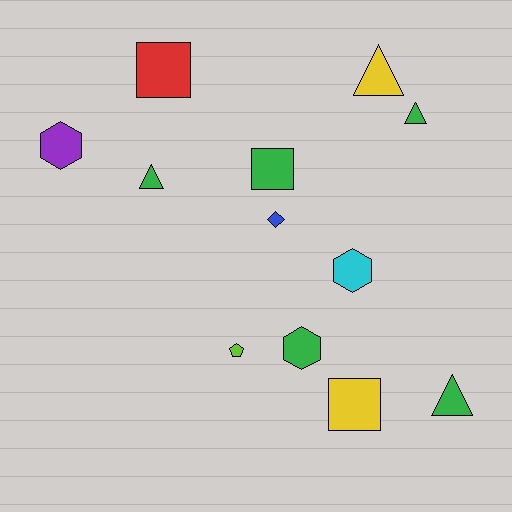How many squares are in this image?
There are 3 squares.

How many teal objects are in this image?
There are no teal objects.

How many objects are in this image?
There are 12 objects.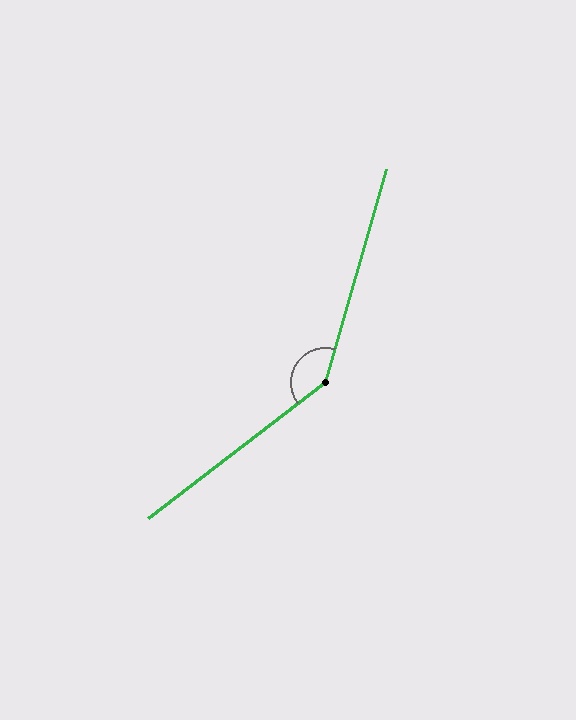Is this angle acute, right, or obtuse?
It is obtuse.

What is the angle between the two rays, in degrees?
Approximately 143 degrees.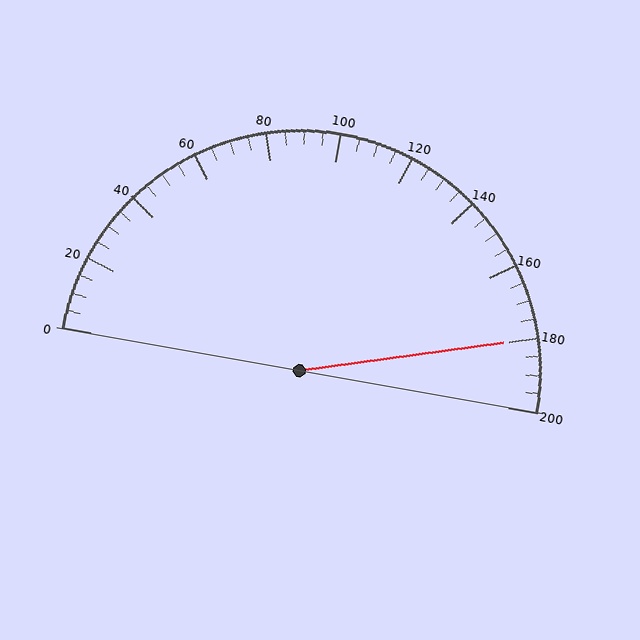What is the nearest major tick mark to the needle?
The nearest major tick mark is 180.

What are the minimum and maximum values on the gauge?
The gauge ranges from 0 to 200.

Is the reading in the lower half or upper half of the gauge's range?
The reading is in the upper half of the range (0 to 200).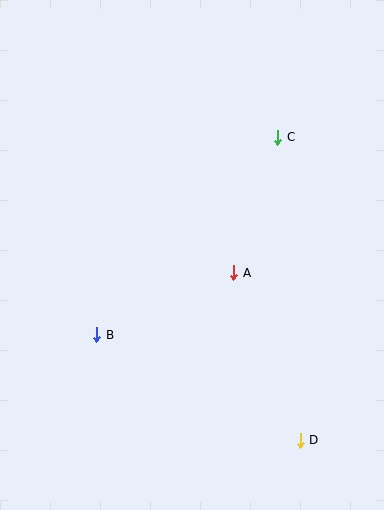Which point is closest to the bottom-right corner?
Point D is closest to the bottom-right corner.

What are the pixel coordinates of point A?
Point A is at (234, 273).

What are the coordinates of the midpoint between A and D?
The midpoint between A and D is at (267, 356).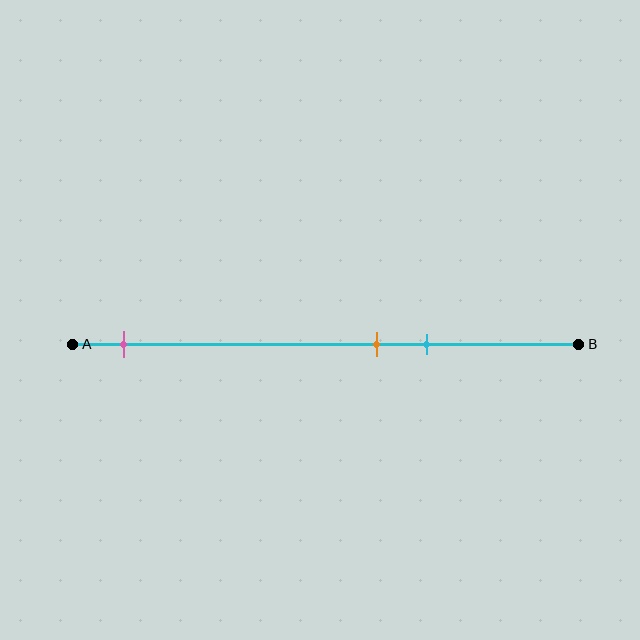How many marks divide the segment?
There are 3 marks dividing the segment.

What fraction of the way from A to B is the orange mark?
The orange mark is approximately 60% (0.6) of the way from A to B.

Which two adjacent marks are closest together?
The orange and cyan marks are the closest adjacent pair.